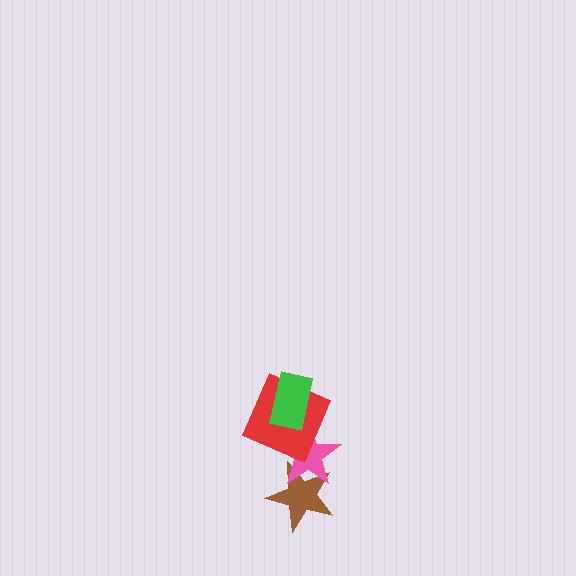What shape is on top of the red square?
The green rectangle is on top of the red square.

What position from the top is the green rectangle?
The green rectangle is 1st from the top.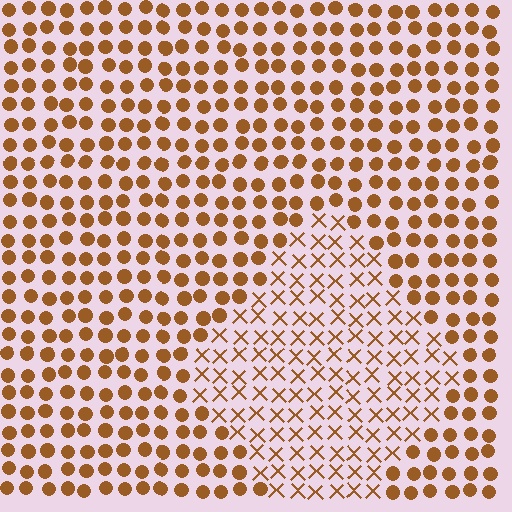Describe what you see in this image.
The image is filled with small brown elements arranged in a uniform grid. A diamond-shaped region contains X marks, while the surrounding area contains circles. The boundary is defined purely by the change in element shape.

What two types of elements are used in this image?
The image uses X marks inside the diamond region and circles outside it.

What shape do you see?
I see a diamond.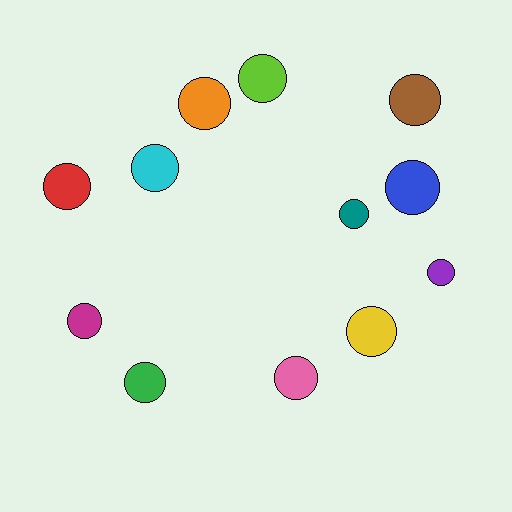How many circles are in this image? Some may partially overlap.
There are 12 circles.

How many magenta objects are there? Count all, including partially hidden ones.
There is 1 magenta object.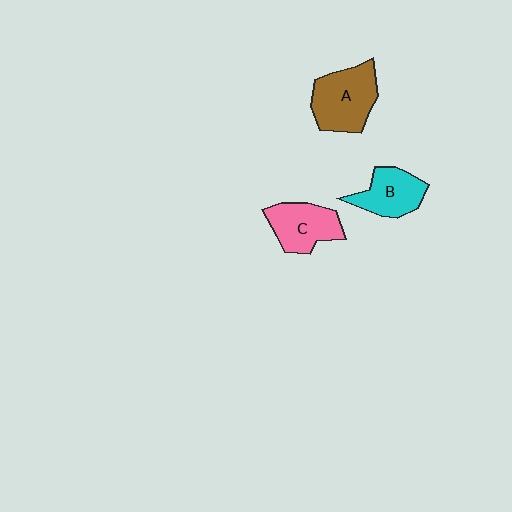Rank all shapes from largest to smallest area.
From largest to smallest: A (brown), C (pink), B (cyan).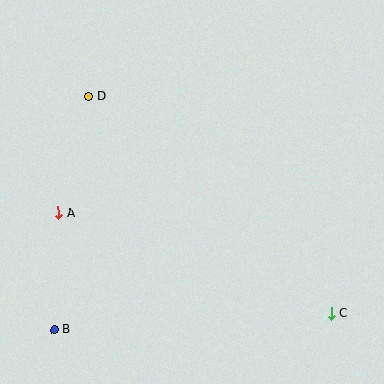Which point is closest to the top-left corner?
Point D is closest to the top-left corner.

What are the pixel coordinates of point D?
Point D is at (88, 97).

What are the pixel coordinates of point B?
Point B is at (55, 330).